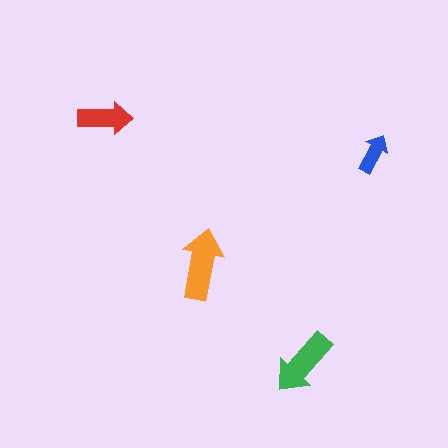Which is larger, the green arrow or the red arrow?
The green one.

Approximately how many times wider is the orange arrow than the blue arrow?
About 1.5 times wider.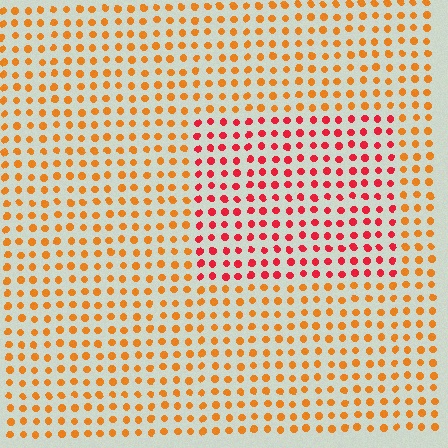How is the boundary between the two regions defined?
The boundary is defined purely by a slight shift in hue (about 38 degrees). Spacing, size, and orientation are identical on both sides.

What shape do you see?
I see a rectangle.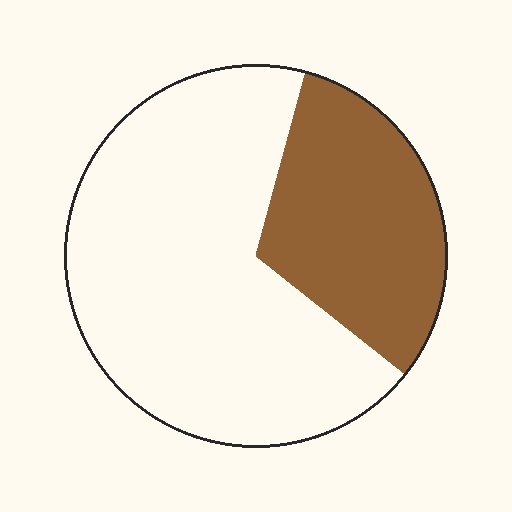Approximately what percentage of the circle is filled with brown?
Approximately 30%.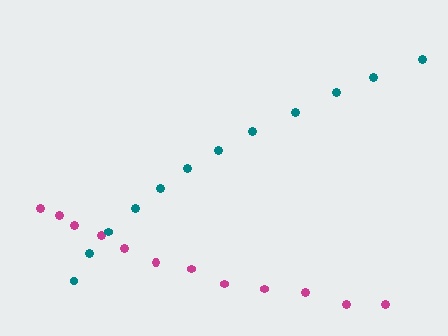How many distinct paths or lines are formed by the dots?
There are 2 distinct paths.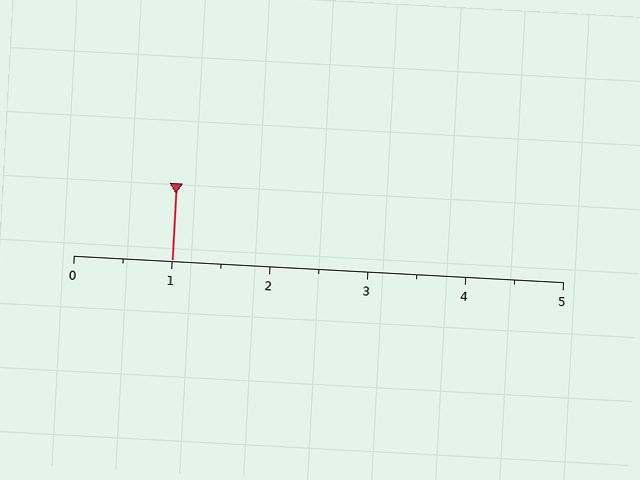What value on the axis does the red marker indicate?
The marker indicates approximately 1.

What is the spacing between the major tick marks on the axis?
The major ticks are spaced 1 apart.